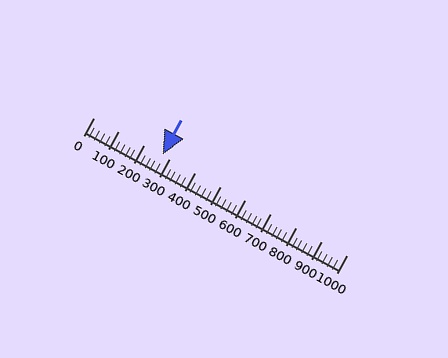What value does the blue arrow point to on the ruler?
The blue arrow points to approximately 271.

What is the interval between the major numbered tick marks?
The major tick marks are spaced 100 units apart.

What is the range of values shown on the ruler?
The ruler shows values from 0 to 1000.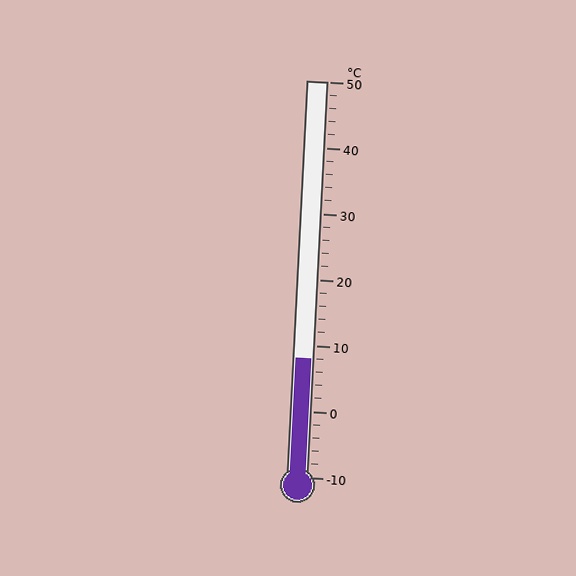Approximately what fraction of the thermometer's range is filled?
The thermometer is filled to approximately 30% of its range.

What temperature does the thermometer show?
The thermometer shows approximately 8°C.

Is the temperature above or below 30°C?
The temperature is below 30°C.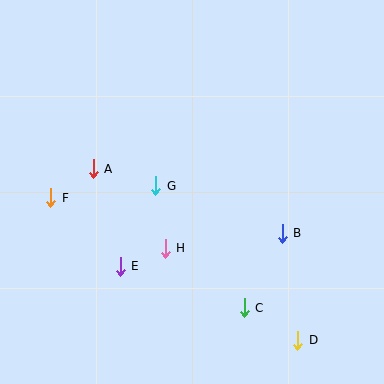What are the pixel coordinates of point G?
Point G is at (156, 186).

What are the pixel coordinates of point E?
Point E is at (120, 266).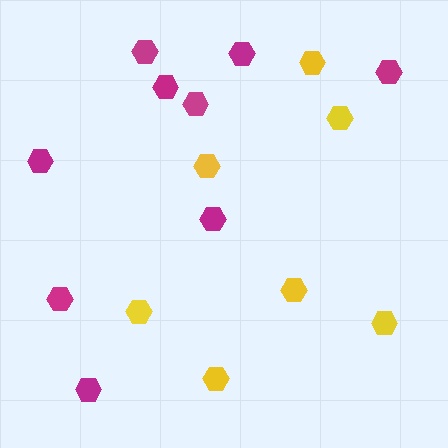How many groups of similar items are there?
There are 2 groups: one group of magenta hexagons (9) and one group of yellow hexagons (7).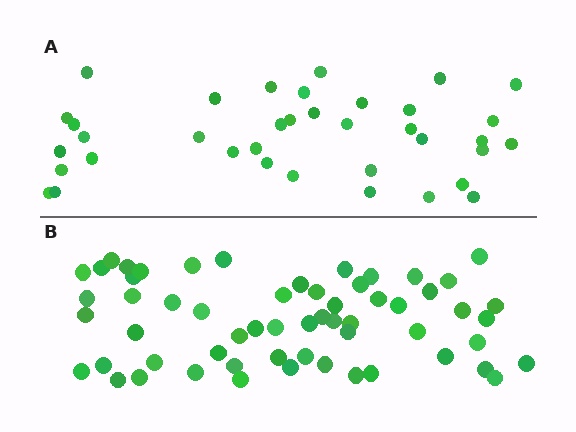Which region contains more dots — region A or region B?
Region B (the bottom region) has more dots.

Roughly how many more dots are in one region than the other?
Region B has approximately 20 more dots than region A.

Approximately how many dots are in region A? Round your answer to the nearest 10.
About 40 dots. (The exact count is 37, which rounds to 40.)